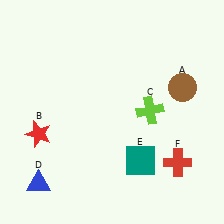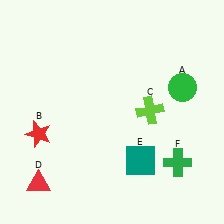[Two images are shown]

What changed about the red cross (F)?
In Image 1, F is red. In Image 2, it changed to green.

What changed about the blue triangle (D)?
In Image 1, D is blue. In Image 2, it changed to red.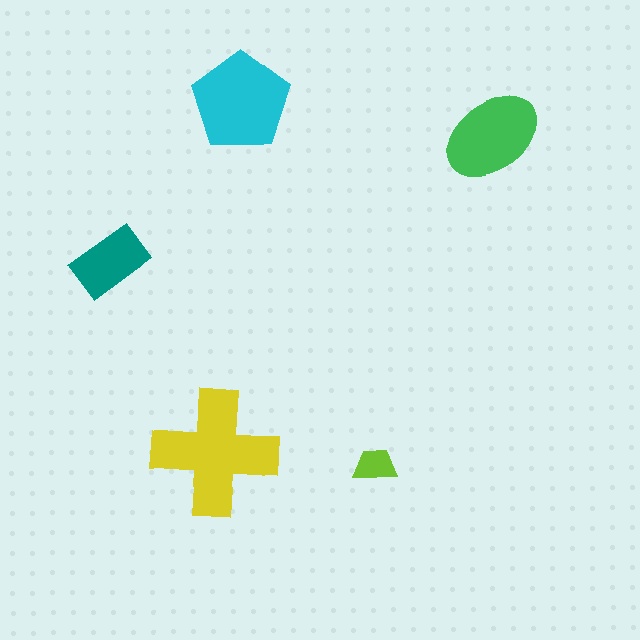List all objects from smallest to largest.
The lime trapezoid, the teal rectangle, the green ellipse, the cyan pentagon, the yellow cross.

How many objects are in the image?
There are 5 objects in the image.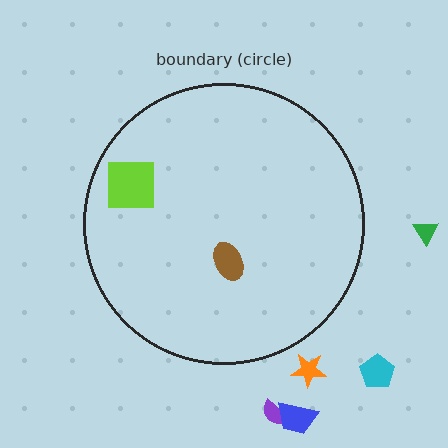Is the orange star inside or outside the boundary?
Outside.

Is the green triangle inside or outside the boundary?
Outside.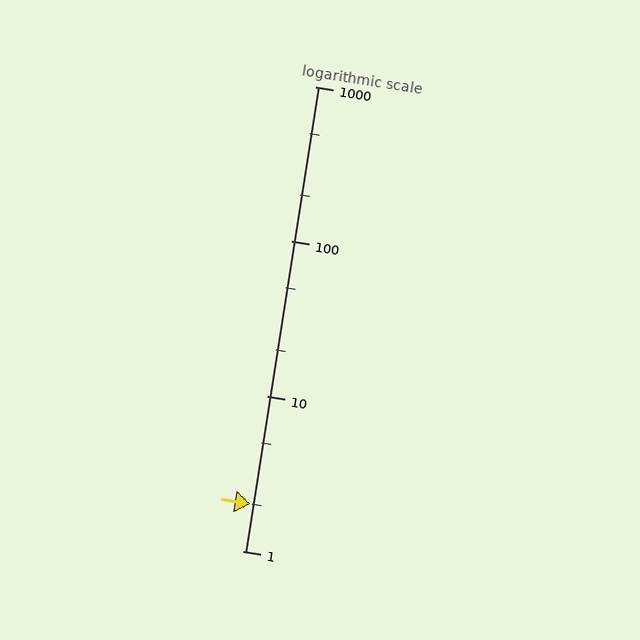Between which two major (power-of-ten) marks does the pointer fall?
The pointer is between 1 and 10.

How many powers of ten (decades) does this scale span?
The scale spans 3 decades, from 1 to 1000.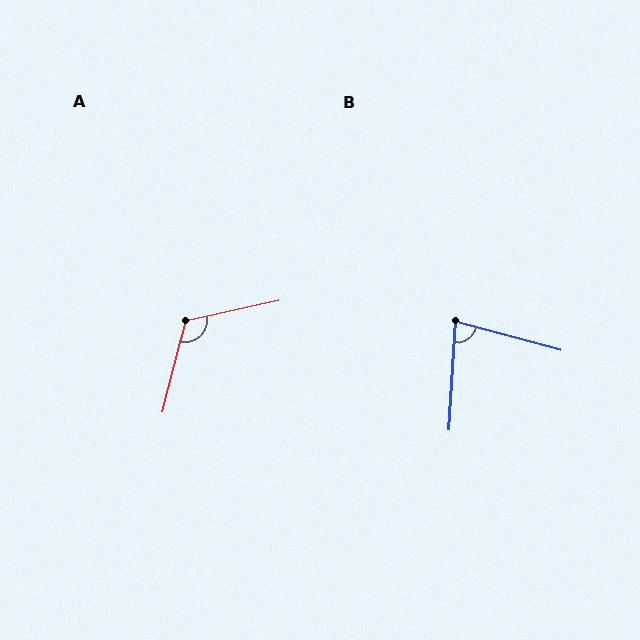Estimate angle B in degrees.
Approximately 78 degrees.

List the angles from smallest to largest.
B (78°), A (116°).